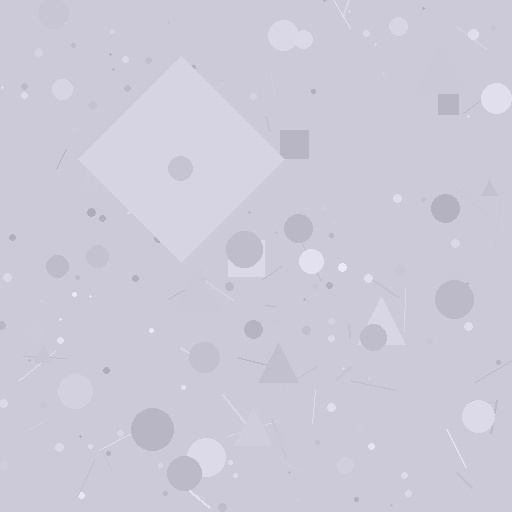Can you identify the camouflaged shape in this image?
The camouflaged shape is a diamond.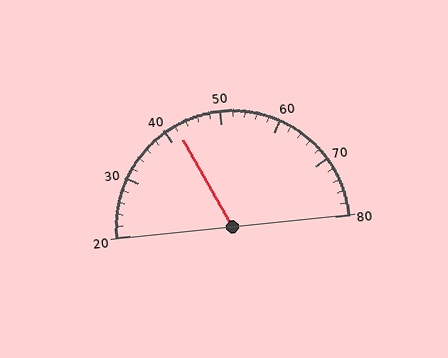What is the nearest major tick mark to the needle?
The nearest major tick mark is 40.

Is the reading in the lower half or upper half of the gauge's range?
The reading is in the lower half of the range (20 to 80).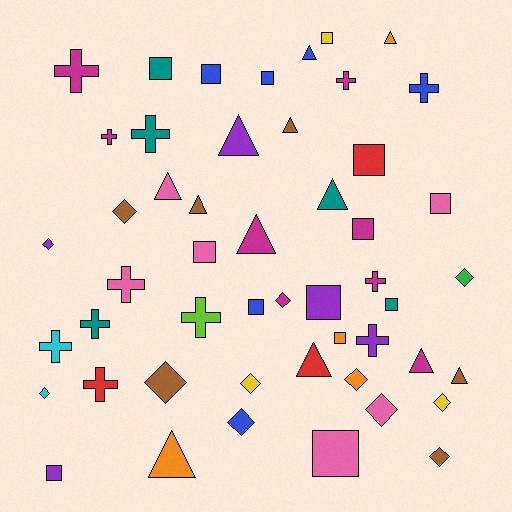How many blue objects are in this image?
There are 6 blue objects.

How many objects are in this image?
There are 50 objects.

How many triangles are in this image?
There are 12 triangles.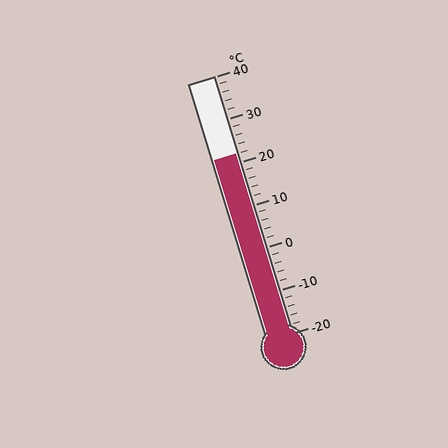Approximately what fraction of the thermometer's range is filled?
The thermometer is filled to approximately 70% of its range.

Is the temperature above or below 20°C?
The temperature is above 20°C.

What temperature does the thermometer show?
The thermometer shows approximately 22°C.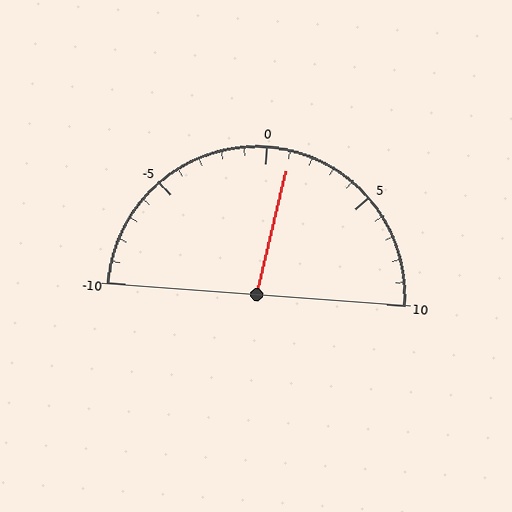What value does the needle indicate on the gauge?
The needle indicates approximately 1.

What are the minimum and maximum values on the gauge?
The gauge ranges from -10 to 10.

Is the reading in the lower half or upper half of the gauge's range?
The reading is in the upper half of the range (-10 to 10).